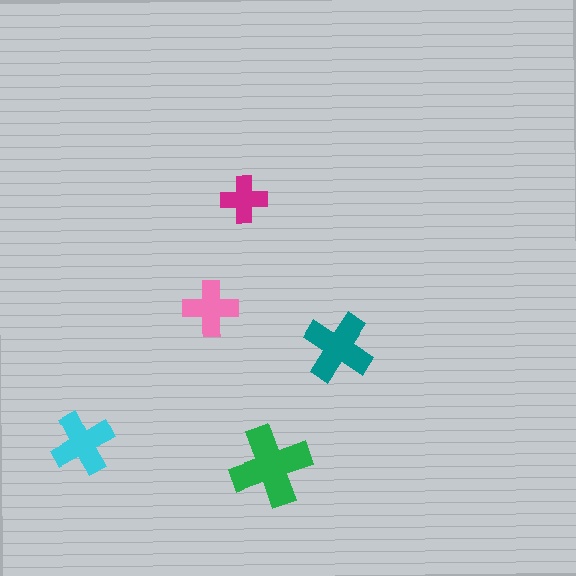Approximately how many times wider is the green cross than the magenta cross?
About 1.5 times wider.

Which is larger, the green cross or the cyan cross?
The green one.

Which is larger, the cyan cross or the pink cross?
The cyan one.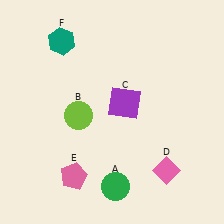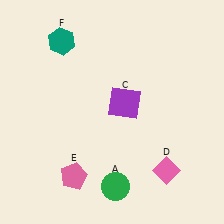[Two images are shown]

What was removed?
The lime circle (B) was removed in Image 2.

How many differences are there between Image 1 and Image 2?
There is 1 difference between the two images.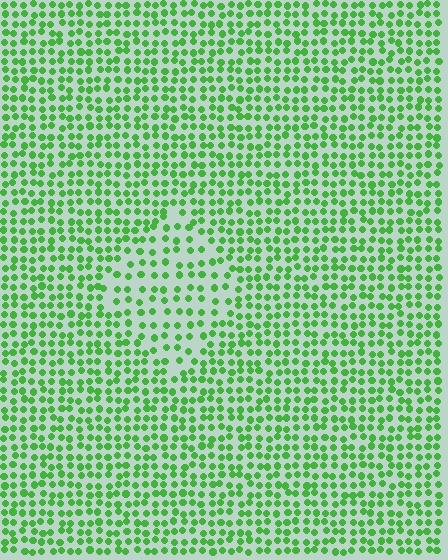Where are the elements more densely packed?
The elements are more densely packed outside the diamond boundary.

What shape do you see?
I see a diamond.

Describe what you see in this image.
The image contains small green elements arranged at two different densities. A diamond-shaped region is visible where the elements are less densely packed than the surrounding area.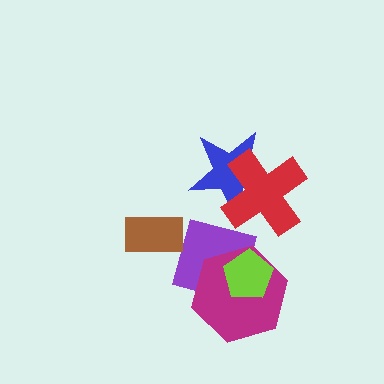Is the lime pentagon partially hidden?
No, no other shape covers it.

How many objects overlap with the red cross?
1 object overlaps with the red cross.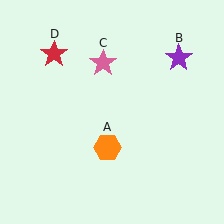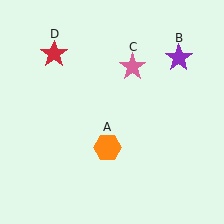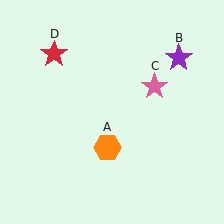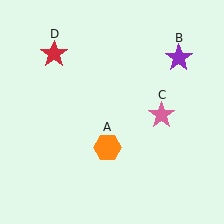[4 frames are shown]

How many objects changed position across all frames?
1 object changed position: pink star (object C).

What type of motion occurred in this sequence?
The pink star (object C) rotated clockwise around the center of the scene.